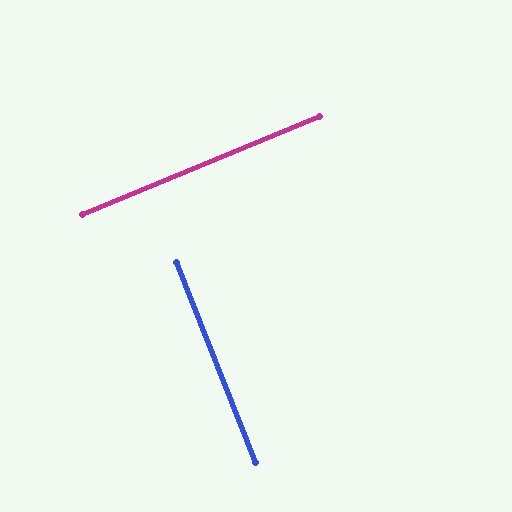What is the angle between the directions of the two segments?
Approximately 89 degrees.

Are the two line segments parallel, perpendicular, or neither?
Perpendicular — they meet at approximately 89°.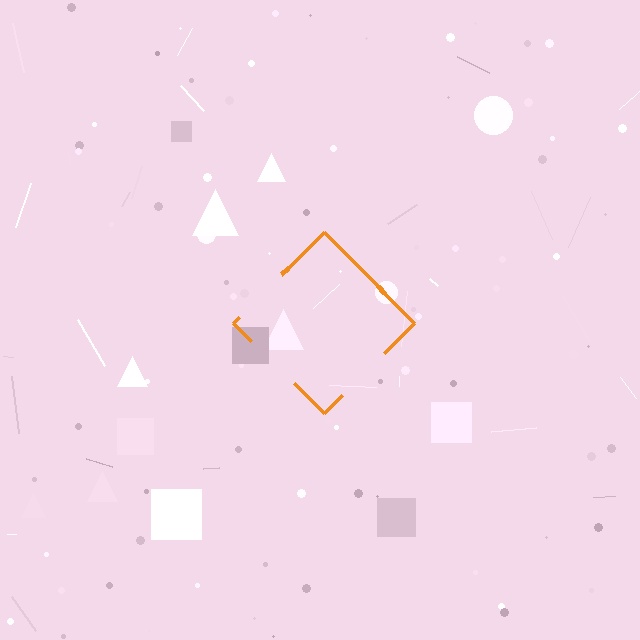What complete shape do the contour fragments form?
The contour fragments form a diamond.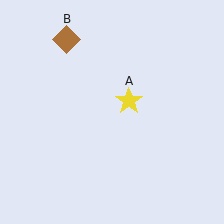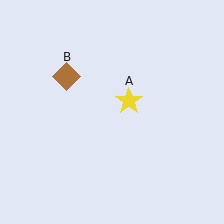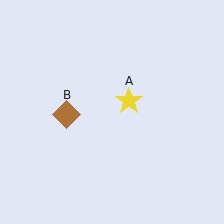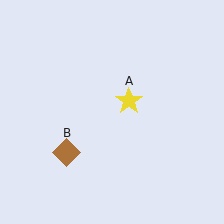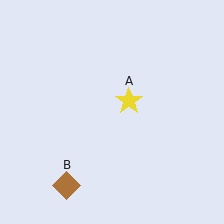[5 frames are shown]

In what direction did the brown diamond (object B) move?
The brown diamond (object B) moved down.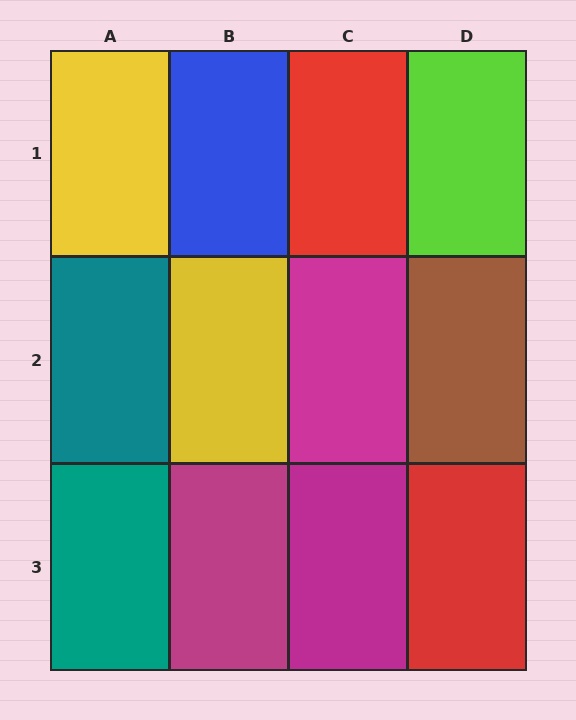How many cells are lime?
1 cell is lime.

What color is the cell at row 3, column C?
Magenta.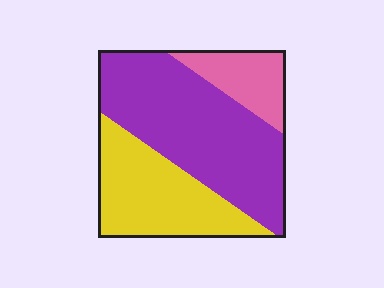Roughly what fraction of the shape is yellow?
Yellow takes up about one third (1/3) of the shape.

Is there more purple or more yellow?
Purple.